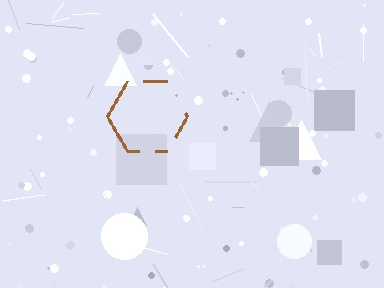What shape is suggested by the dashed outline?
The dashed outline suggests a hexagon.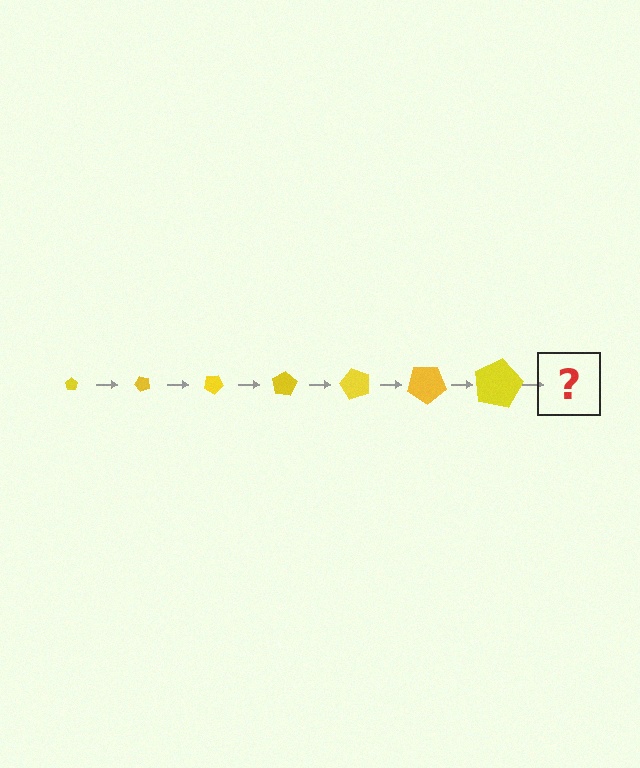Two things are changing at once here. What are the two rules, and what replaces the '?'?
The two rules are that the pentagon grows larger each step and it rotates 50 degrees each step. The '?' should be a pentagon, larger than the previous one and rotated 350 degrees from the start.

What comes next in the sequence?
The next element should be a pentagon, larger than the previous one and rotated 350 degrees from the start.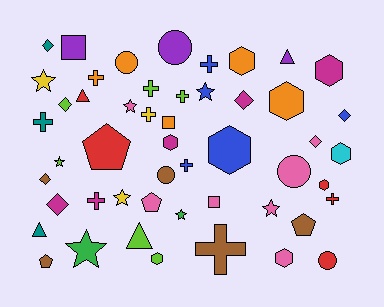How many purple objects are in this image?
There are 3 purple objects.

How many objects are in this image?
There are 50 objects.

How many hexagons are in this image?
There are 9 hexagons.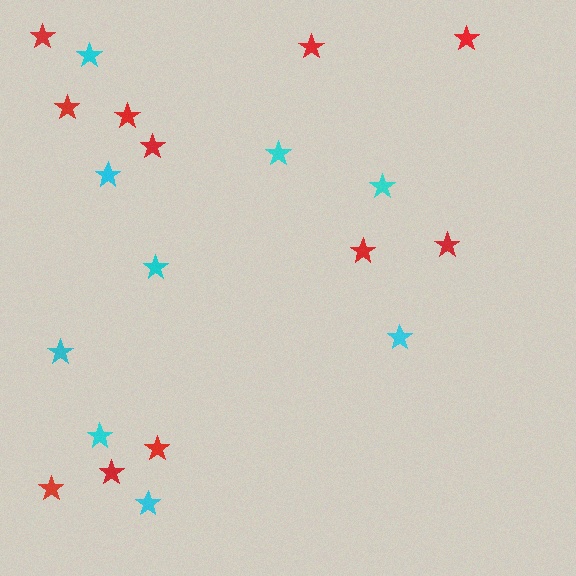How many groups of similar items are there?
There are 2 groups: one group of red stars (11) and one group of cyan stars (9).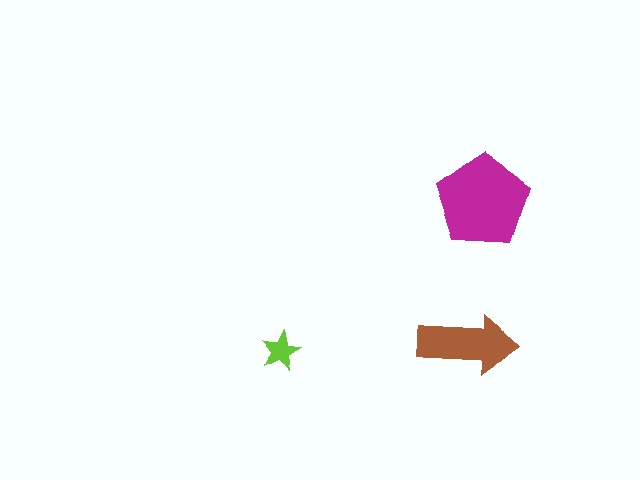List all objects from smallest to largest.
The lime star, the brown arrow, the magenta pentagon.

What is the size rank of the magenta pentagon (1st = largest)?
1st.